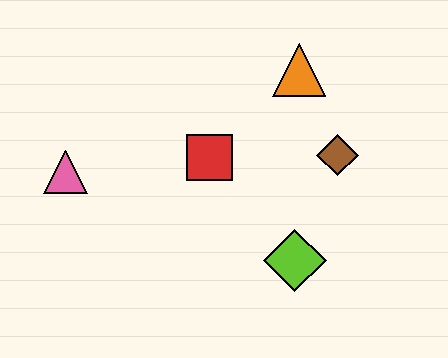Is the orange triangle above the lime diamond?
Yes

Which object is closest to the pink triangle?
The red square is closest to the pink triangle.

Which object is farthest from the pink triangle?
The brown diamond is farthest from the pink triangle.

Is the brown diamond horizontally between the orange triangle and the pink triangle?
No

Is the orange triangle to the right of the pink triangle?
Yes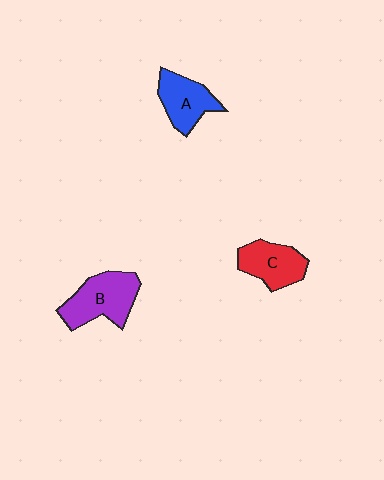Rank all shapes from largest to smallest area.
From largest to smallest: B (purple), C (red), A (blue).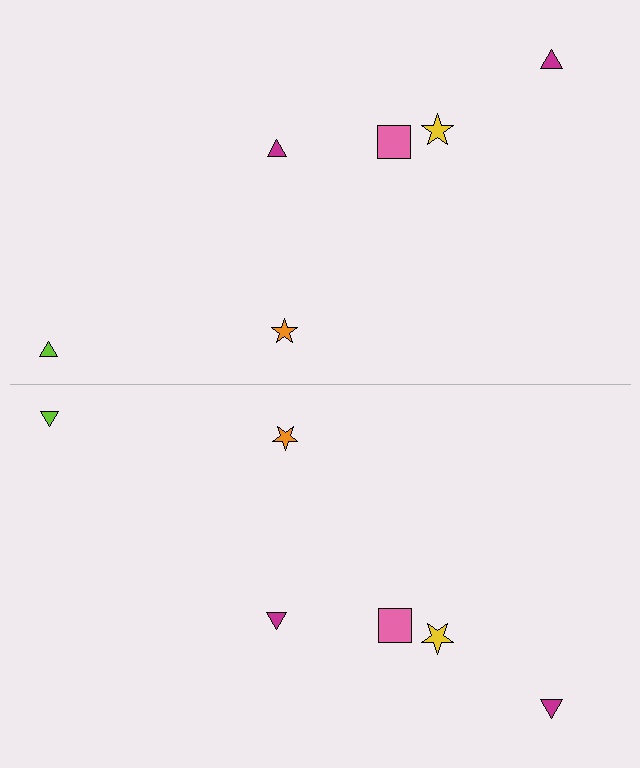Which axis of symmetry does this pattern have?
The pattern has a horizontal axis of symmetry running through the center of the image.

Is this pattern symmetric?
Yes, this pattern has bilateral (reflection) symmetry.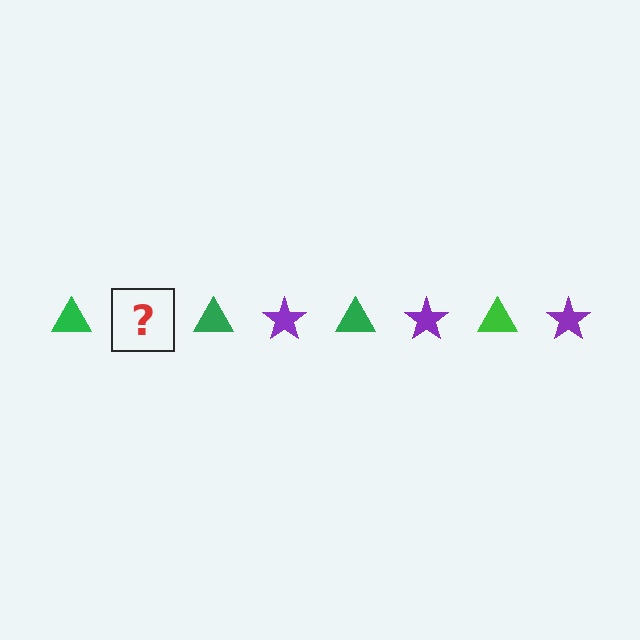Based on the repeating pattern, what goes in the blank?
The blank should be a purple star.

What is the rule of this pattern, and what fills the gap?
The rule is that the pattern alternates between green triangle and purple star. The gap should be filled with a purple star.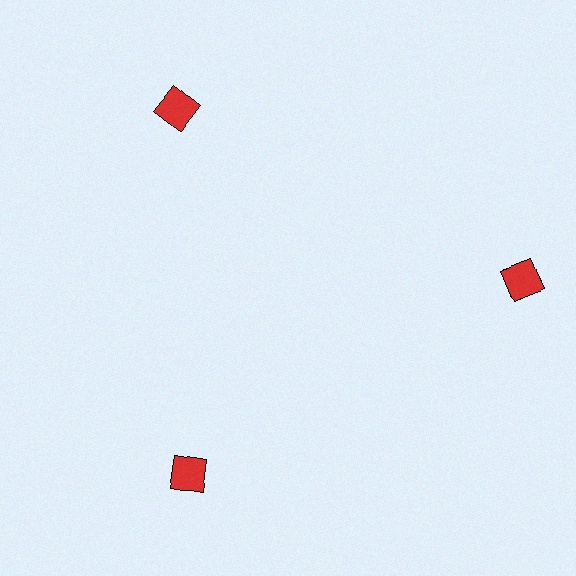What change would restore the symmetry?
The symmetry would be restored by moving it inward, back onto the ring so that all 3 diamonds sit at equal angles and equal distance from the center.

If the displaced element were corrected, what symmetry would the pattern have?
It would have 3-fold rotational symmetry — the pattern would map onto itself every 120 degrees.